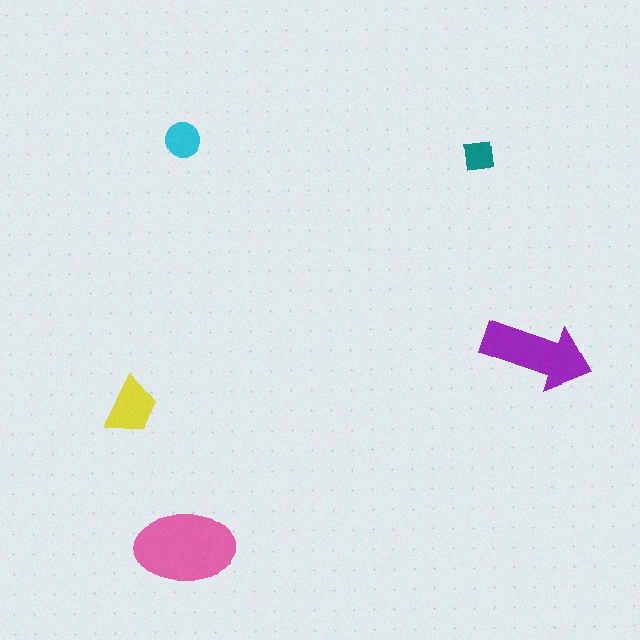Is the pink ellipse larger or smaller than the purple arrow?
Larger.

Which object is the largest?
The pink ellipse.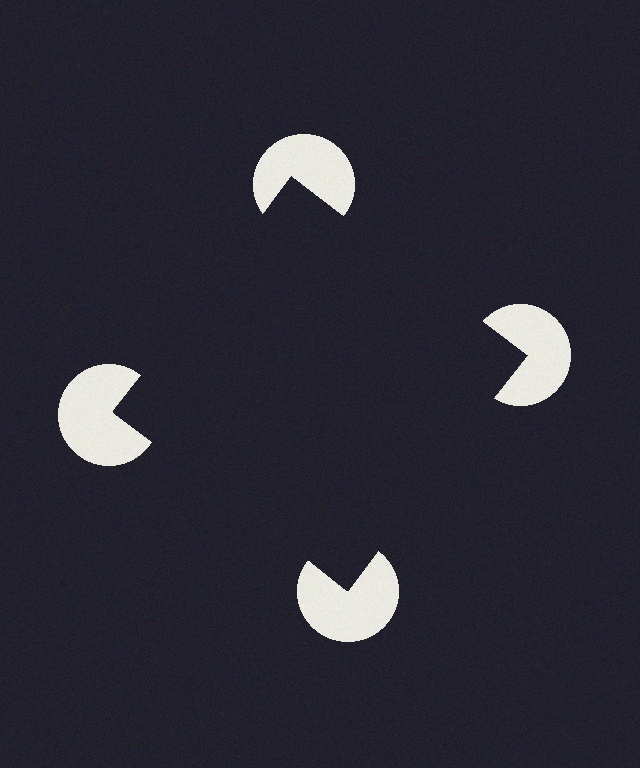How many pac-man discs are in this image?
There are 4 — one at each vertex of the illusory square.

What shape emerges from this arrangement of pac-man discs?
An illusory square — its edges are inferred from the aligned wedge cuts in the pac-man discs, not physically drawn.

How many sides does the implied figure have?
4 sides.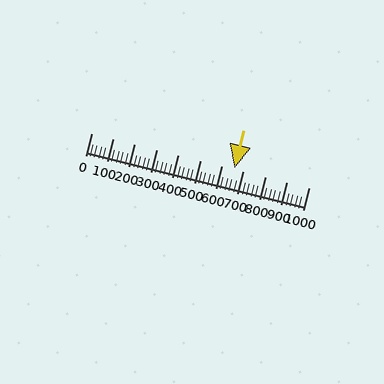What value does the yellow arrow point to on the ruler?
The yellow arrow points to approximately 658.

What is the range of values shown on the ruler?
The ruler shows values from 0 to 1000.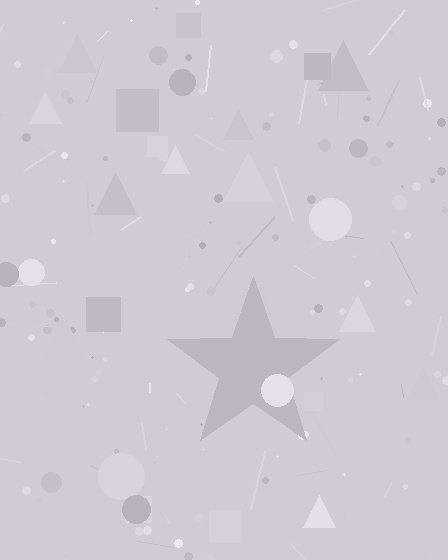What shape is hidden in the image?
A star is hidden in the image.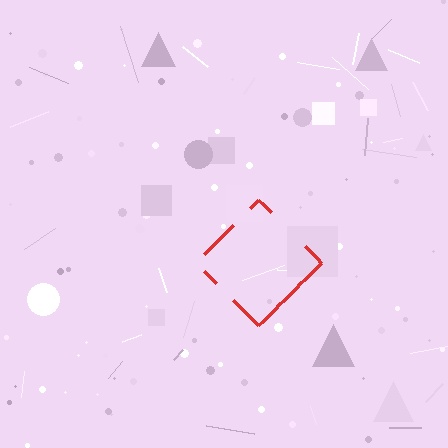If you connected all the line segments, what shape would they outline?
They would outline a diamond.